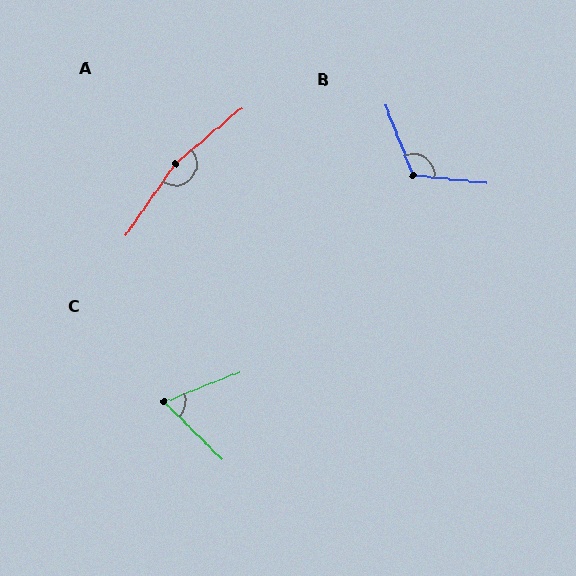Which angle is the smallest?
C, at approximately 66 degrees.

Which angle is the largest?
A, at approximately 165 degrees.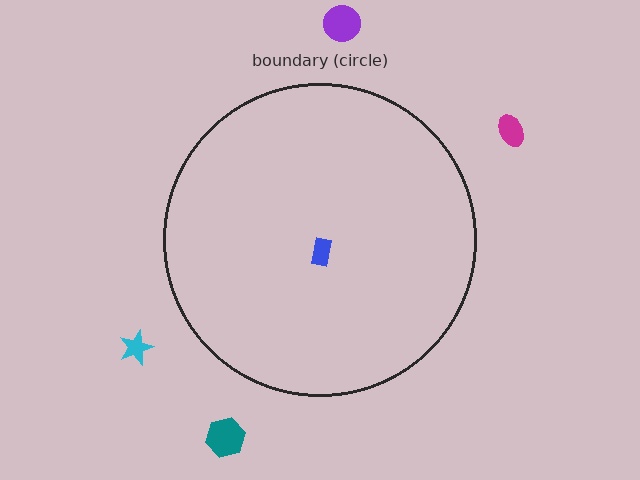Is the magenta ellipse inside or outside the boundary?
Outside.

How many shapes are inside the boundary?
1 inside, 4 outside.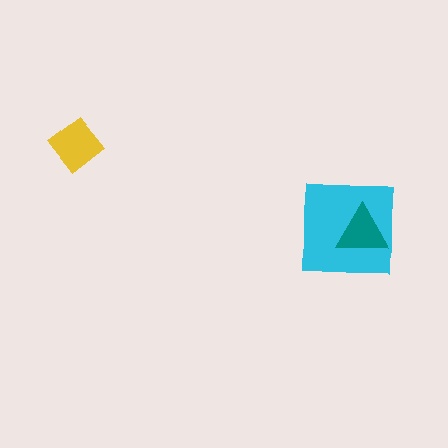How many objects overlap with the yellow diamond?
0 objects overlap with the yellow diamond.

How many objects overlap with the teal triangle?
1 object overlaps with the teal triangle.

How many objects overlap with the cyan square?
1 object overlaps with the cyan square.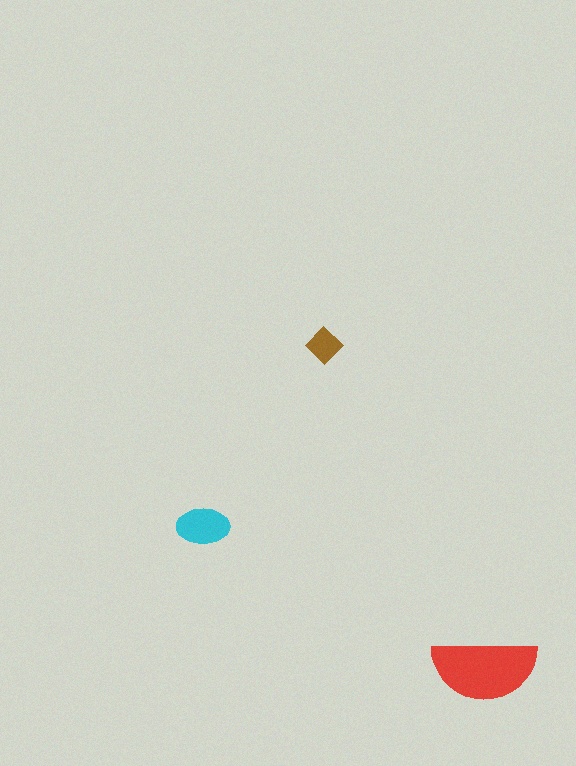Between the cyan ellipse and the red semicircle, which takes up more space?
The red semicircle.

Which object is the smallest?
The brown diamond.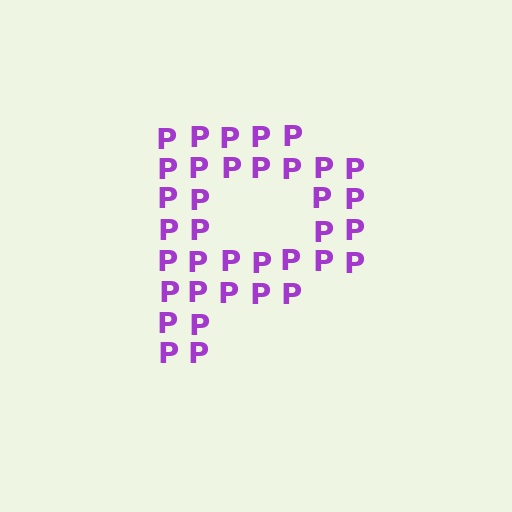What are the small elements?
The small elements are letter P's.